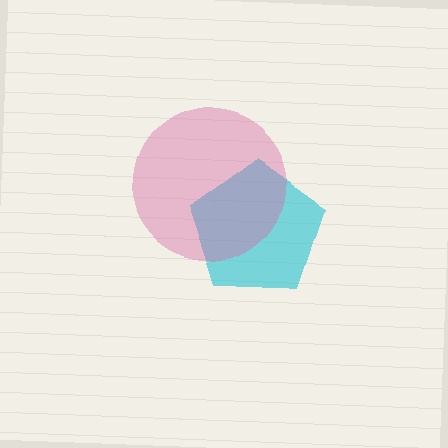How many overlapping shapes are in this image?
There are 2 overlapping shapes in the image.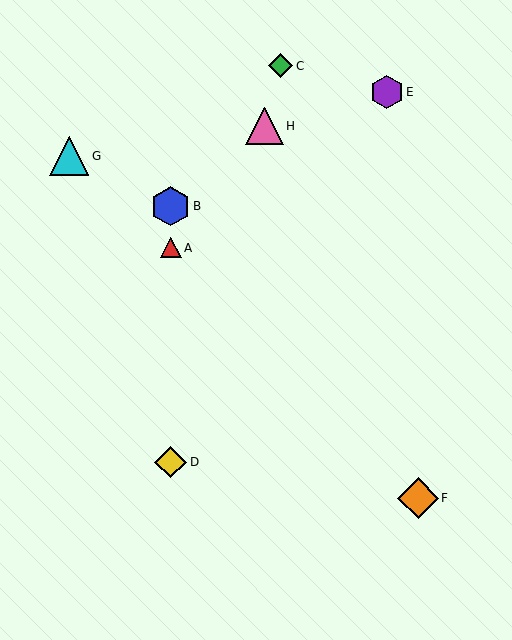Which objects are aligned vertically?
Objects A, B, D are aligned vertically.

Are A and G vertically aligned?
No, A is at x≈171 and G is at x≈69.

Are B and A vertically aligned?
Yes, both are at x≈171.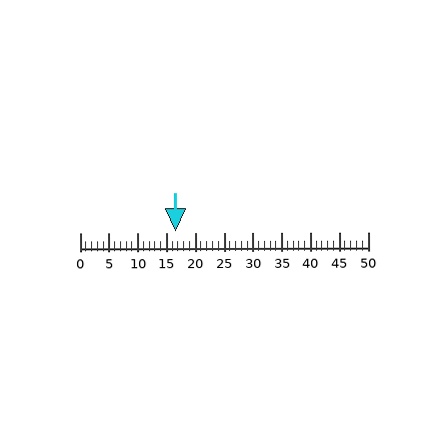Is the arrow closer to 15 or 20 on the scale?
The arrow is closer to 15.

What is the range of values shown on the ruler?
The ruler shows values from 0 to 50.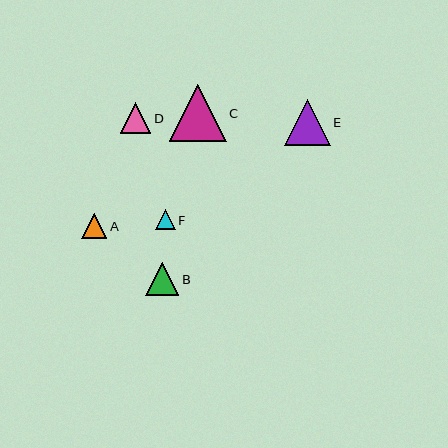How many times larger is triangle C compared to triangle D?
Triangle C is approximately 1.9 times the size of triangle D.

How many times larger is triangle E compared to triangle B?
Triangle E is approximately 1.4 times the size of triangle B.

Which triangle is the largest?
Triangle C is the largest with a size of approximately 57 pixels.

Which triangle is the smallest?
Triangle F is the smallest with a size of approximately 20 pixels.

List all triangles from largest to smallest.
From largest to smallest: C, E, B, D, A, F.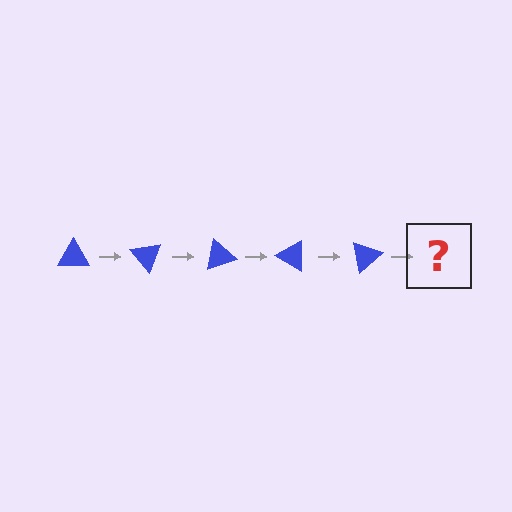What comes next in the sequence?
The next element should be a blue triangle rotated 250 degrees.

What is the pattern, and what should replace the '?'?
The pattern is that the triangle rotates 50 degrees each step. The '?' should be a blue triangle rotated 250 degrees.